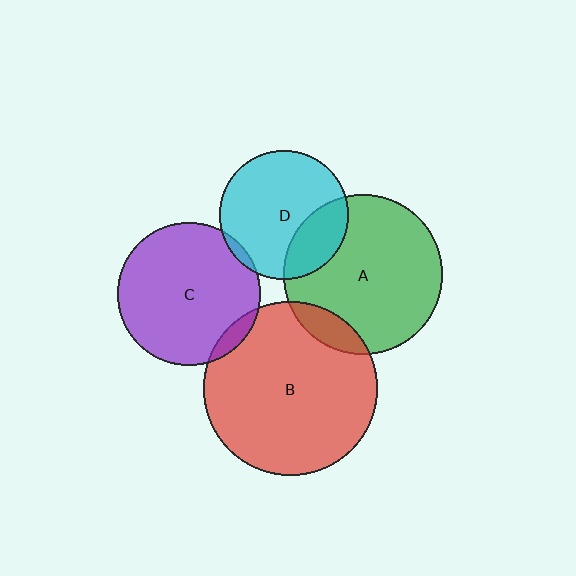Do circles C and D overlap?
Yes.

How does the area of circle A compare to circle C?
Approximately 1.2 times.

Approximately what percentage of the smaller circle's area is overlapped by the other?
Approximately 5%.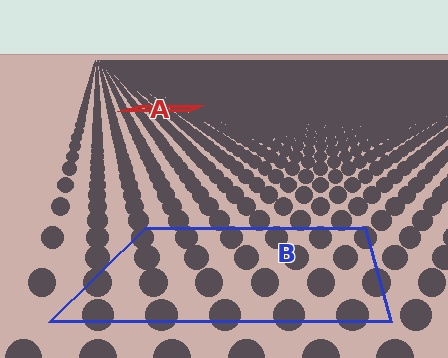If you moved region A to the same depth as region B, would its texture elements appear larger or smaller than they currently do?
They would appear larger. At a closer depth, the same texture elements are projected at a bigger on-screen size.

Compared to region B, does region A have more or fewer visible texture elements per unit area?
Region A has more texture elements per unit area — they are packed more densely because it is farther away.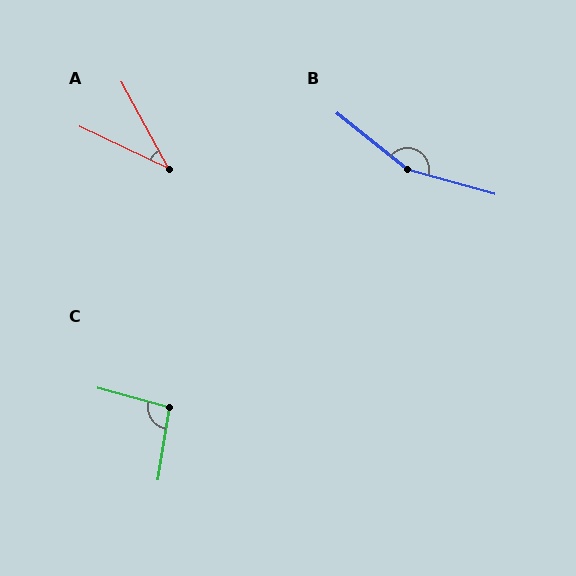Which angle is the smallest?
A, at approximately 36 degrees.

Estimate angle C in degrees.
Approximately 96 degrees.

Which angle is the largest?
B, at approximately 157 degrees.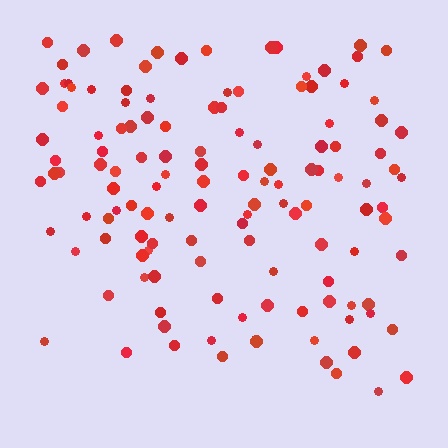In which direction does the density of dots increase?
From bottom to top, with the top side densest.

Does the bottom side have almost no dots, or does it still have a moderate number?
Still a moderate number, just noticeably fewer than the top.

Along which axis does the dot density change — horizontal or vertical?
Vertical.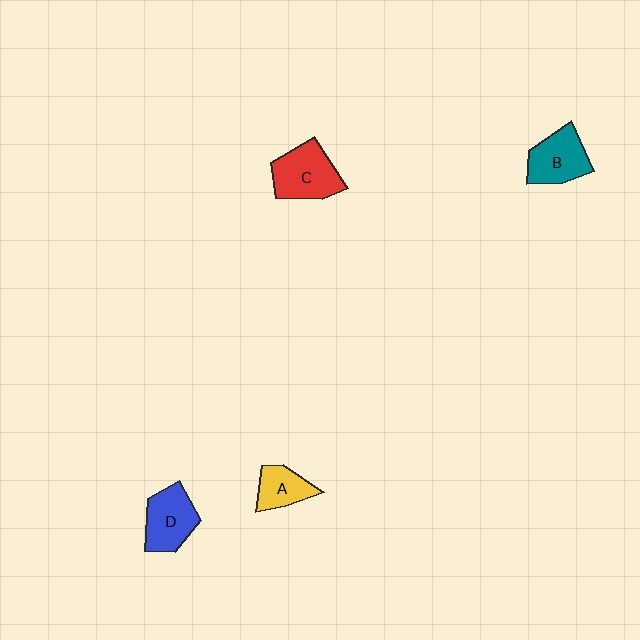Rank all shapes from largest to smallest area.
From largest to smallest: C (red), D (blue), B (teal), A (yellow).